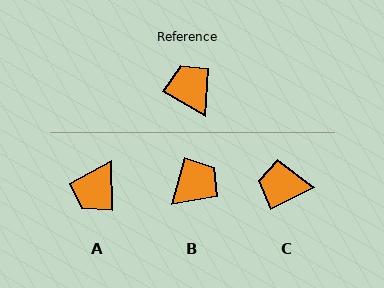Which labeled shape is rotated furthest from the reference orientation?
A, about 122 degrees away.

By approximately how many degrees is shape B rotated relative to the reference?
Approximately 76 degrees clockwise.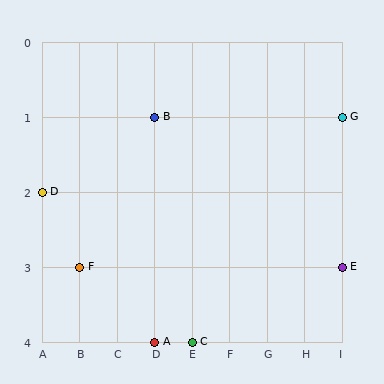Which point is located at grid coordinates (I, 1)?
Point G is at (I, 1).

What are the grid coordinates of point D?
Point D is at grid coordinates (A, 2).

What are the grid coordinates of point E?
Point E is at grid coordinates (I, 3).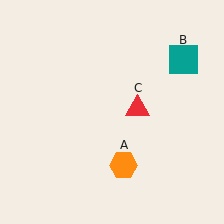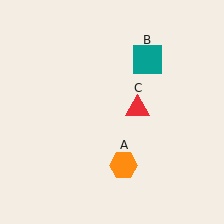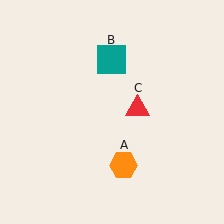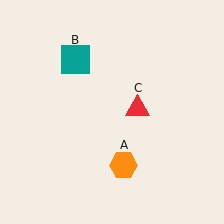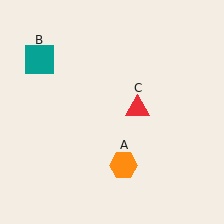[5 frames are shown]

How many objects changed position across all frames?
1 object changed position: teal square (object B).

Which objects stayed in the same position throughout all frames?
Orange hexagon (object A) and red triangle (object C) remained stationary.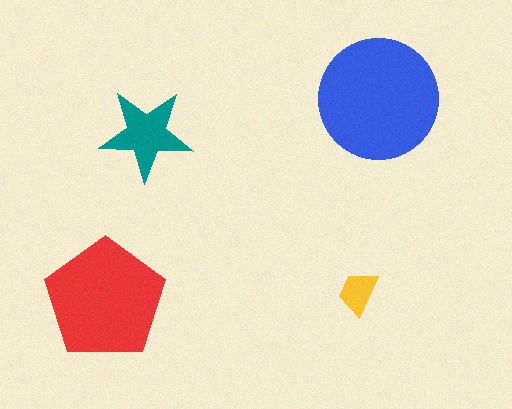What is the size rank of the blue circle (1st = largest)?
1st.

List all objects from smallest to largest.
The yellow trapezoid, the teal star, the red pentagon, the blue circle.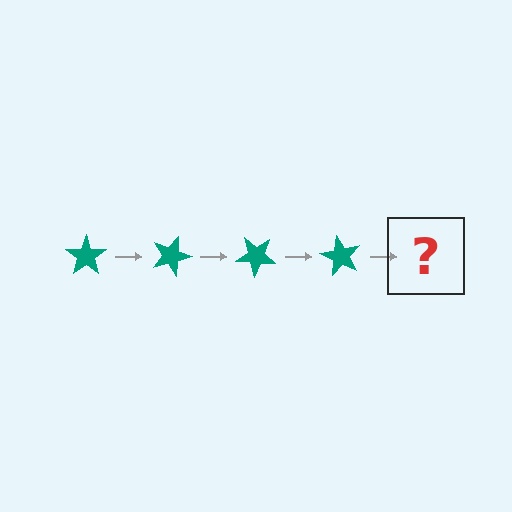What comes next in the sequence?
The next element should be a teal star rotated 80 degrees.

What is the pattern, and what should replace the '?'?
The pattern is that the star rotates 20 degrees each step. The '?' should be a teal star rotated 80 degrees.